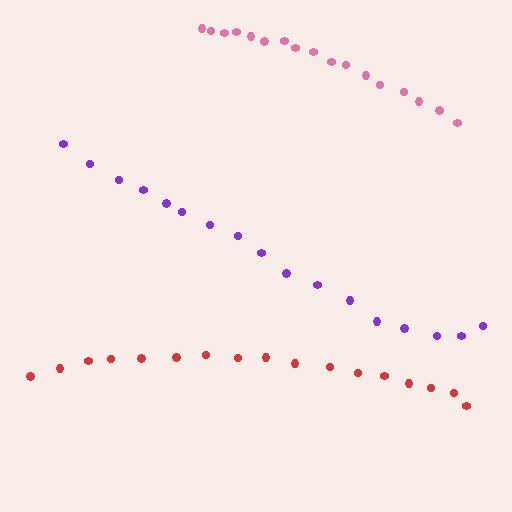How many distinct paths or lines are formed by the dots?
There are 3 distinct paths.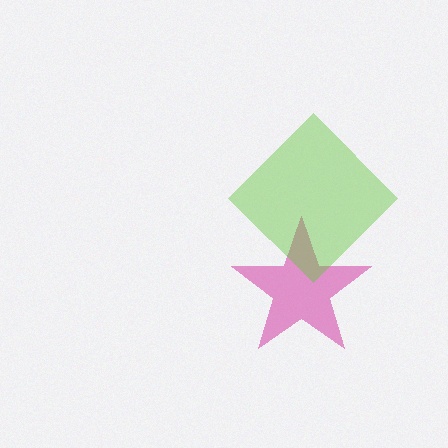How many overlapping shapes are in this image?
There are 2 overlapping shapes in the image.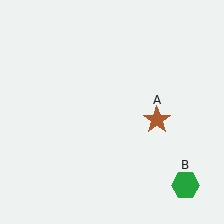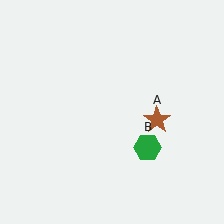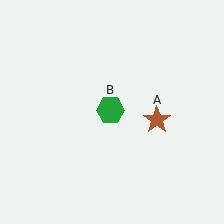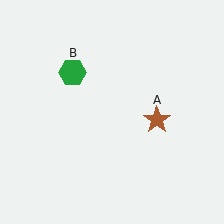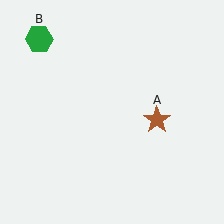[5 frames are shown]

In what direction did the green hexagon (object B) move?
The green hexagon (object B) moved up and to the left.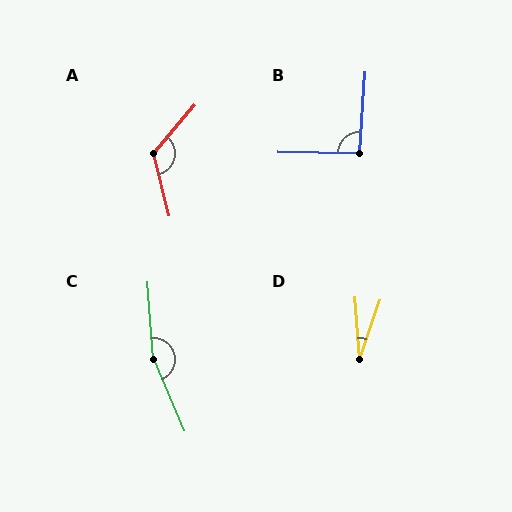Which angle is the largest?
C, at approximately 161 degrees.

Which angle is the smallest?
D, at approximately 24 degrees.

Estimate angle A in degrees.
Approximately 125 degrees.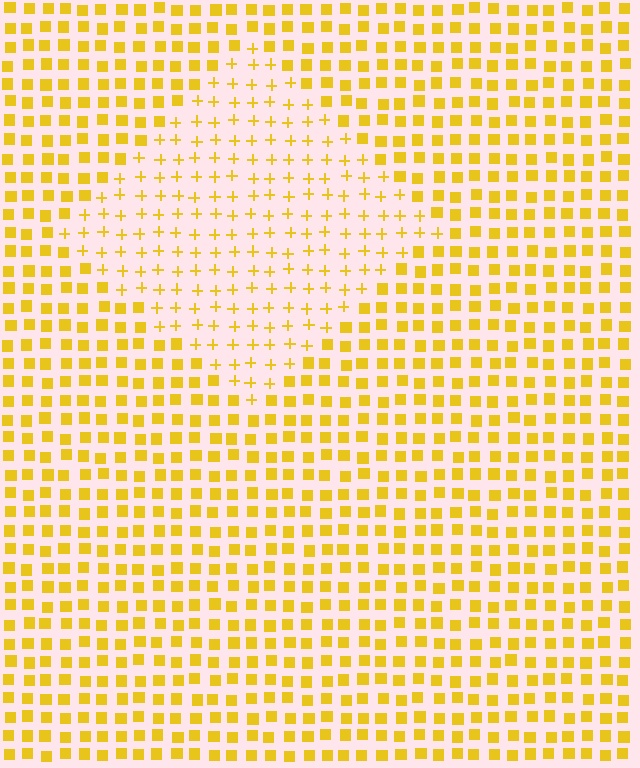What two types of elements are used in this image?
The image uses plus signs inside the diamond region and squares outside it.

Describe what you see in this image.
The image is filled with small yellow elements arranged in a uniform grid. A diamond-shaped region contains plus signs, while the surrounding area contains squares. The boundary is defined purely by the change in element shape.